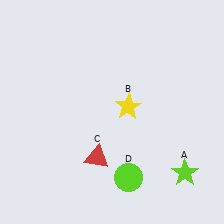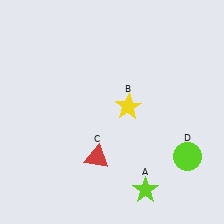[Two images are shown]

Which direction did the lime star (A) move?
The lime star (A) moved left.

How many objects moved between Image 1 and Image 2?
2 objects moved between the two images.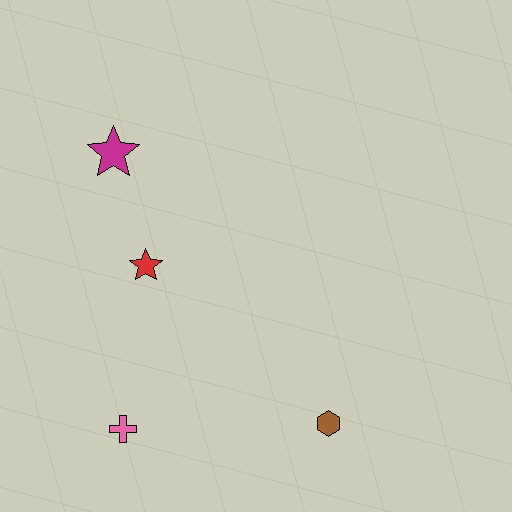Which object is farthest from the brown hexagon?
The magenta star is farthest from the brown hexagon.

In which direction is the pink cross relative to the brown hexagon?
The pink cross is to the left of the brown hexagon.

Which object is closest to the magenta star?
The red star is closest to the magenta star.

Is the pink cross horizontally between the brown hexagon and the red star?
No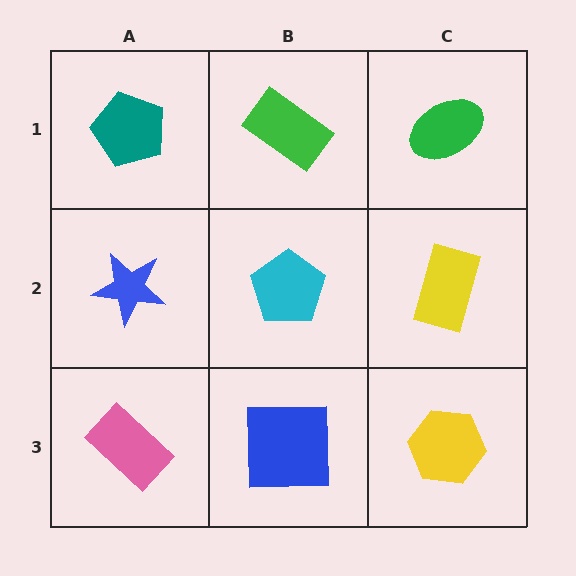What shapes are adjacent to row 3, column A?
A blue star (row 2, column A), a blue square (row 3, column B).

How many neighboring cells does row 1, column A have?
2.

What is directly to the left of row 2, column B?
A blue star.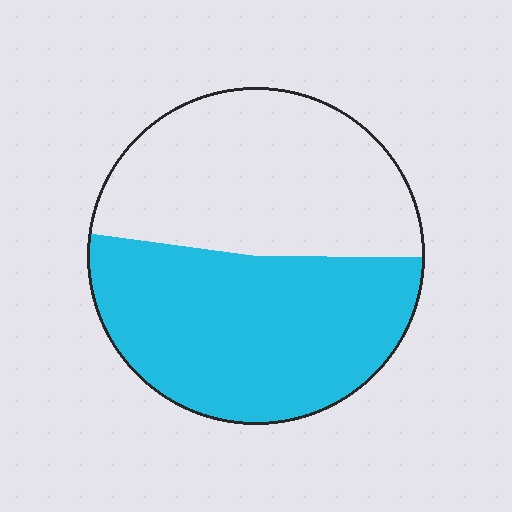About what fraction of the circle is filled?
About one half (1/2).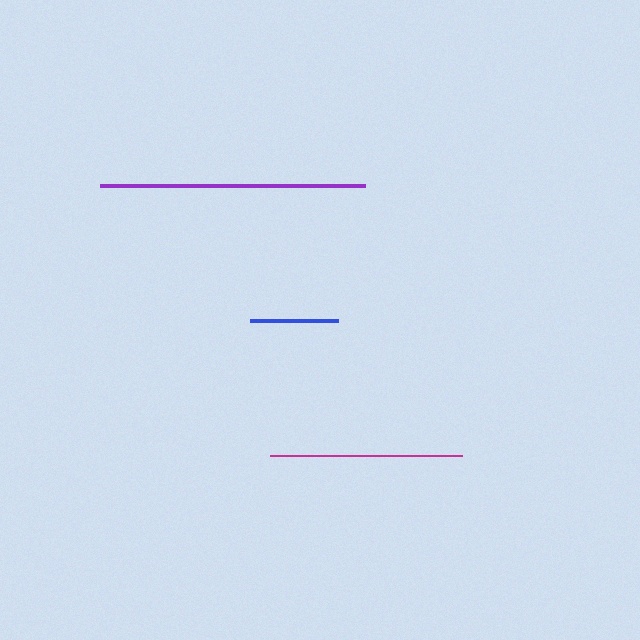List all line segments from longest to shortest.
From longest to shortest: purple, magenta, blue.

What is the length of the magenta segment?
The magenta segment is approximately 192 pixels long.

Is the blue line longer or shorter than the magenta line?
The magenta line is longer than the blue line.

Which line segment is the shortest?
The blue line is the shortest at approximately 88 pixels.